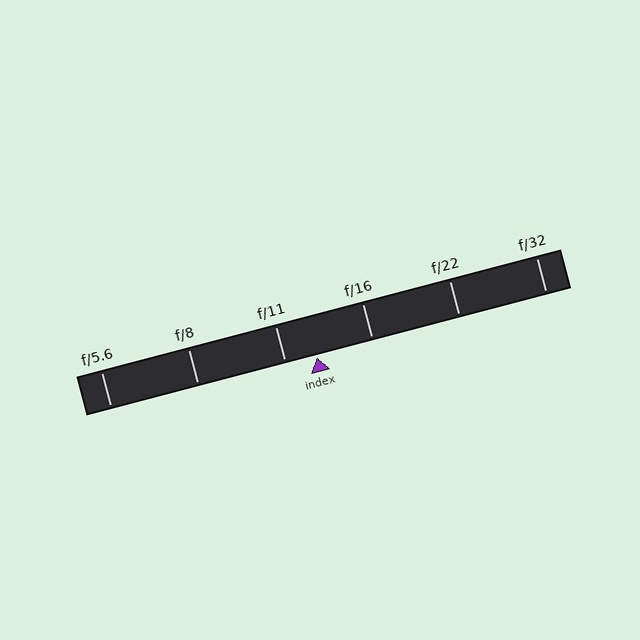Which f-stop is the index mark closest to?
The index mark is closest to f/11.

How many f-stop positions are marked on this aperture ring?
There are 6 f-stop positions marked.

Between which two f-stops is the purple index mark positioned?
The index mark is between f/11 and f/16.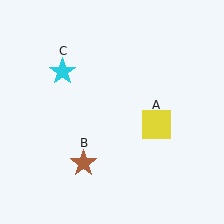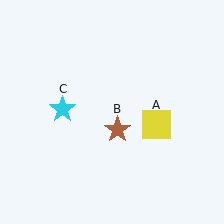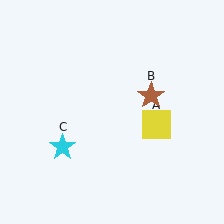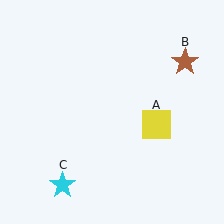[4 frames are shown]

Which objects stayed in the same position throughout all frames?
Yellow square (object A) remained stationary.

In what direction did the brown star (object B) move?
The brown star (object B) moved up and to the right.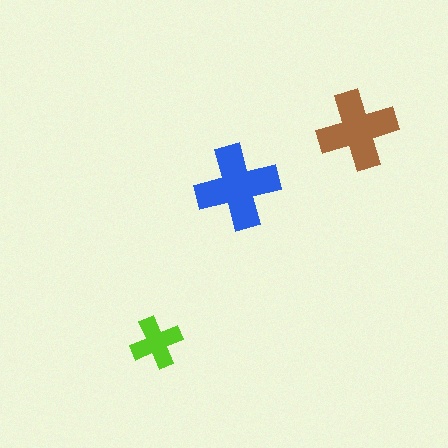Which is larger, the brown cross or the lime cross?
The brown one.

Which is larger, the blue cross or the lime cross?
The blue one.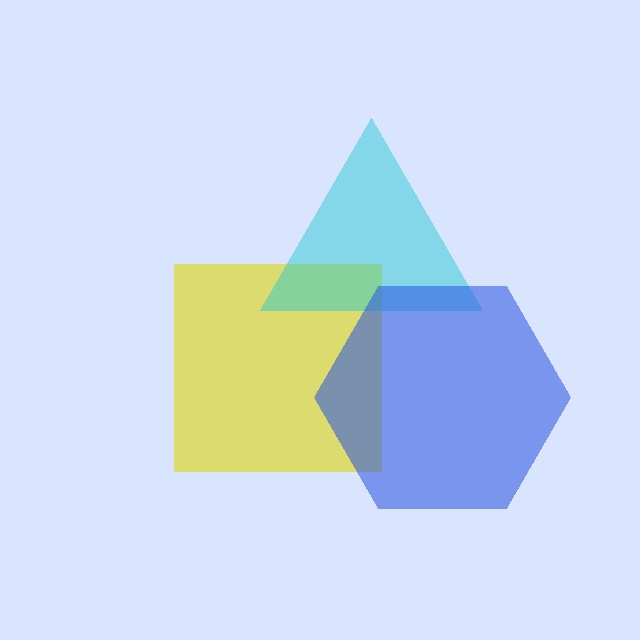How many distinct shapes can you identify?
There are 3 distinct shapes: a yellow square, a cyan triangle, a blue hexagon.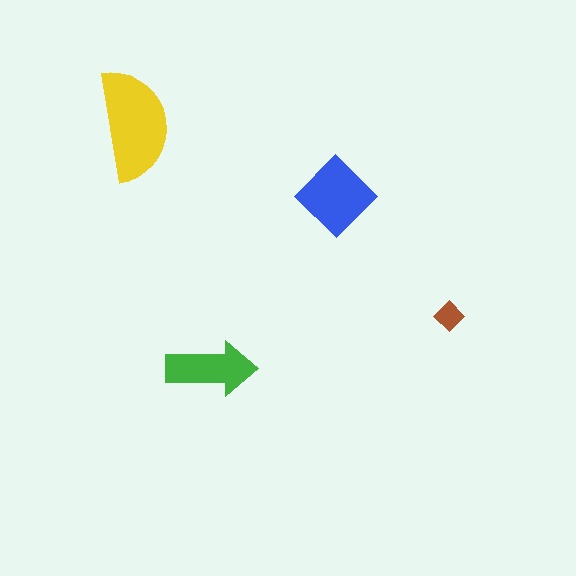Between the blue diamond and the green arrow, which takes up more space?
The blue diamond.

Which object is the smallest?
The brown diamond.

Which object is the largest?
The yellow semicircle.